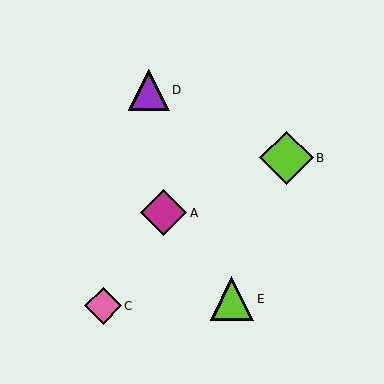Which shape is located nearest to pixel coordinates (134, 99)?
The purple triangle (labeled D) at (149, 90) is nearest to that location.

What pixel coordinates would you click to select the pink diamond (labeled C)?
Click at (103, 306) to select the pink diamond C.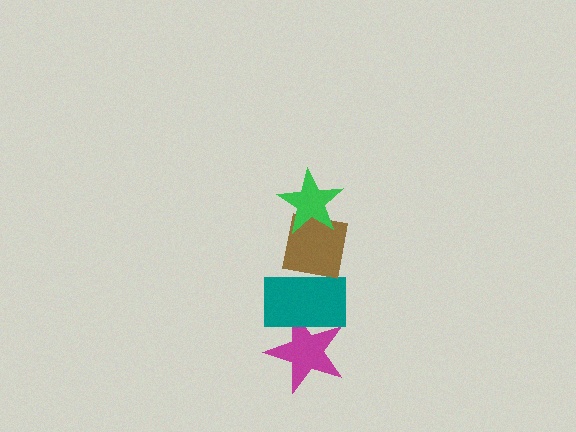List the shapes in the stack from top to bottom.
From top to bottom: the green star, the brown square, the teal rectangle, the magenta star.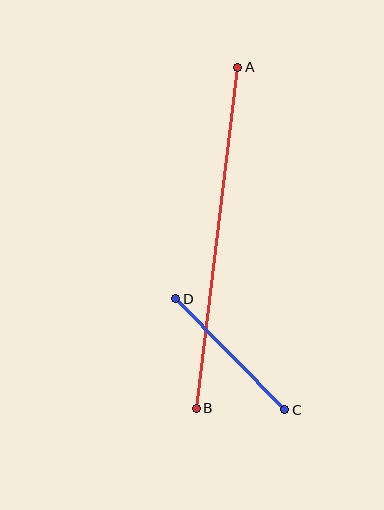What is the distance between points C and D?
The distance is approximately 156 pixels.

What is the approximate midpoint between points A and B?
The midpoint is at approximately (217, 238) pixels.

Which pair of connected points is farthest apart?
Points A and B are farthest apart.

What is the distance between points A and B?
The distance is approximately 344 pixels.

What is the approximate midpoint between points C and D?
The midpoint is at approximately (230, 354) pixels.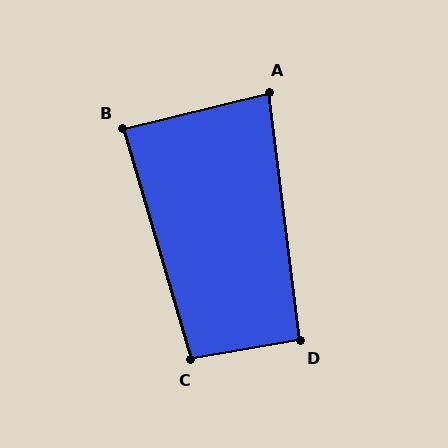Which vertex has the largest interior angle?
C, at approximately 97 degrees.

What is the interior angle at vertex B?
Approximately 87 degrees (approximately right).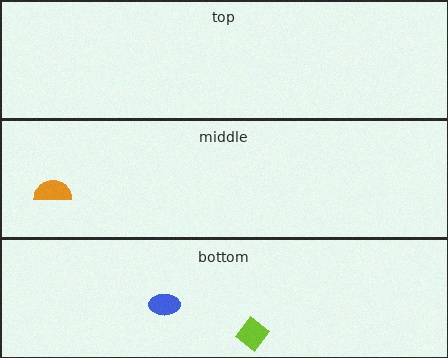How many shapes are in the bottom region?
2.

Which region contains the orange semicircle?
The middle region.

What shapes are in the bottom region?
The blue ellipse, the lime diamond.